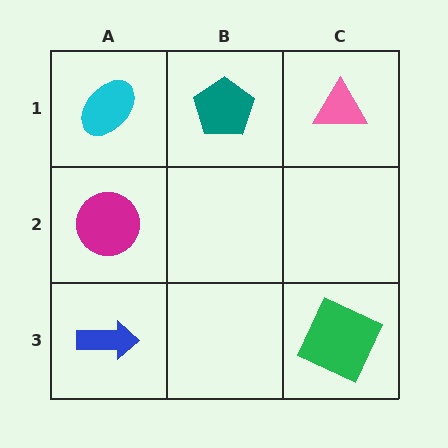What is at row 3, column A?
A blue arrow.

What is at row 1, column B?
A teal pentagon.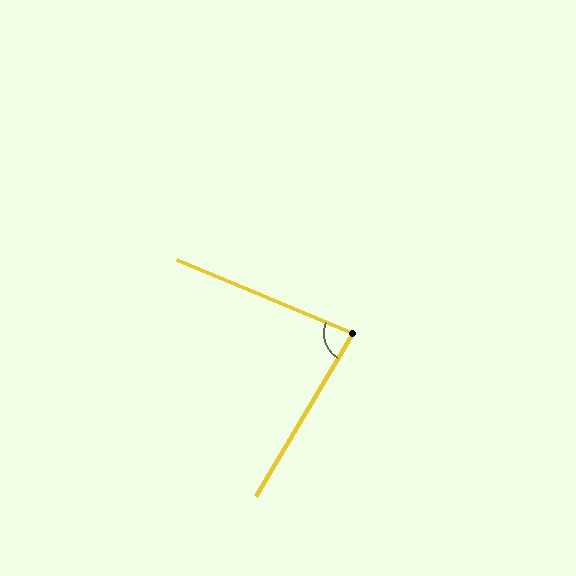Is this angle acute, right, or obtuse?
It is acute.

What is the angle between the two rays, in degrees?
Approximately 82 degrees.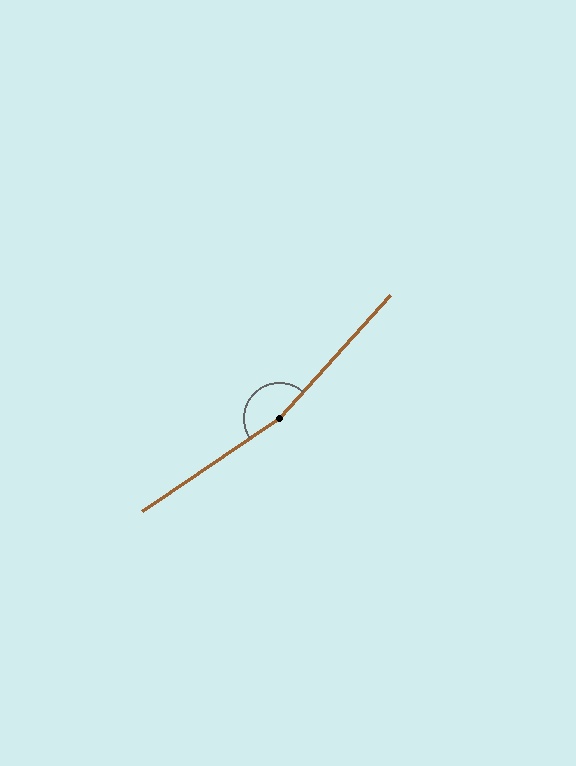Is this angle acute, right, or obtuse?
It is obtuse.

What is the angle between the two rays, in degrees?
Approximately 166 degrees.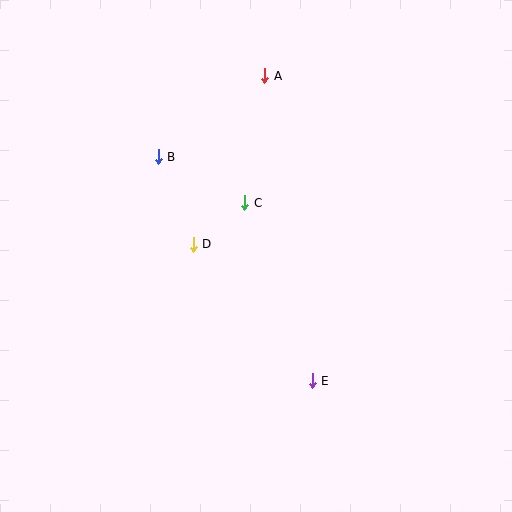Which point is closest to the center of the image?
Point C at (245, 203) is closest to the center.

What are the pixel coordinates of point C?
Point C is at (245, 203).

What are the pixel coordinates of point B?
Point B is at (158, 157).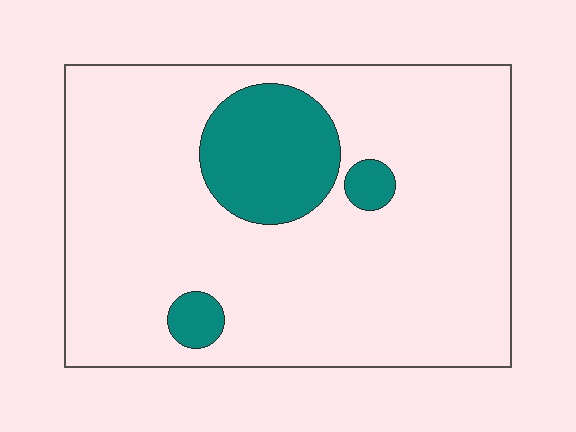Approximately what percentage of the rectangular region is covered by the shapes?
Approximately 15%.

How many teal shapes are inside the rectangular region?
3.